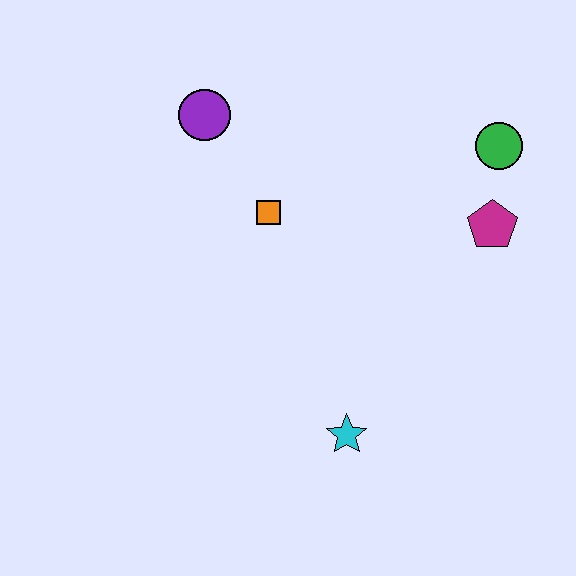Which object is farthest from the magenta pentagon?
The purple circle is farthest from the magenta pentagon.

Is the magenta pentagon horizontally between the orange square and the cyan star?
No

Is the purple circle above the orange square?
Yes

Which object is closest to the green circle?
The magenta pentagon is closest to the green circle.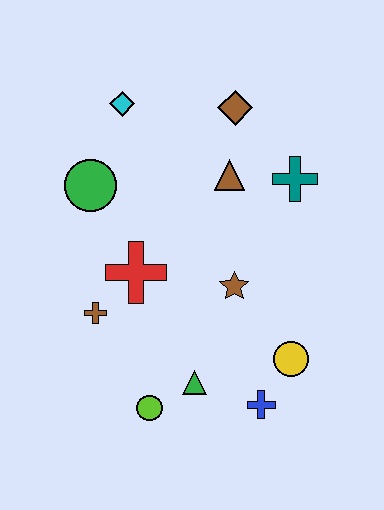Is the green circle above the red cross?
Yes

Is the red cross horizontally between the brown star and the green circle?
Yes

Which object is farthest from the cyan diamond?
The blue cross is farthest from the cyan diamond.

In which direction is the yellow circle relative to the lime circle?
The yellow circle is to the right of the lime circle.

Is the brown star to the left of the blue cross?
Yes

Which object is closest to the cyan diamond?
The green circle is closest to the cyan diamond.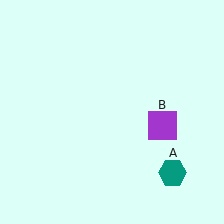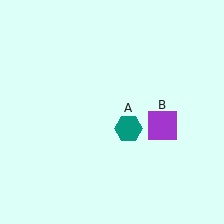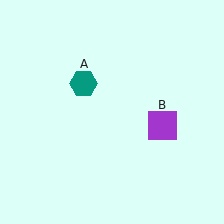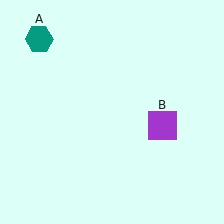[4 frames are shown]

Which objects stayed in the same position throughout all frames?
Purple square (object B) remained stationary.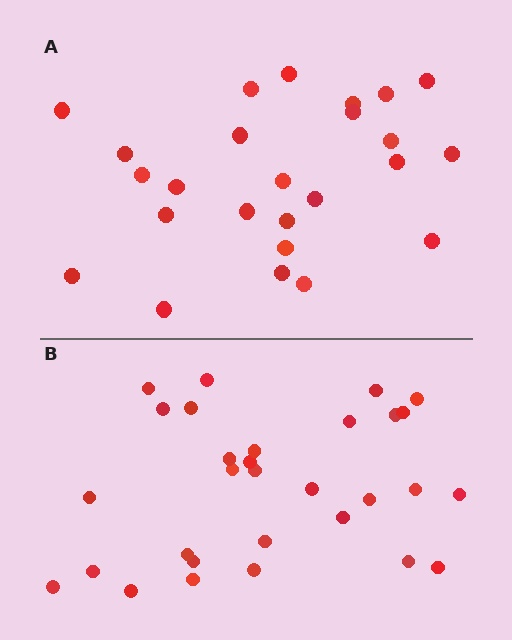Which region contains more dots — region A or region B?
Region B (the bottom region) has more dots.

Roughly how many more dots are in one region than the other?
Region B has about 5 more dots than region A.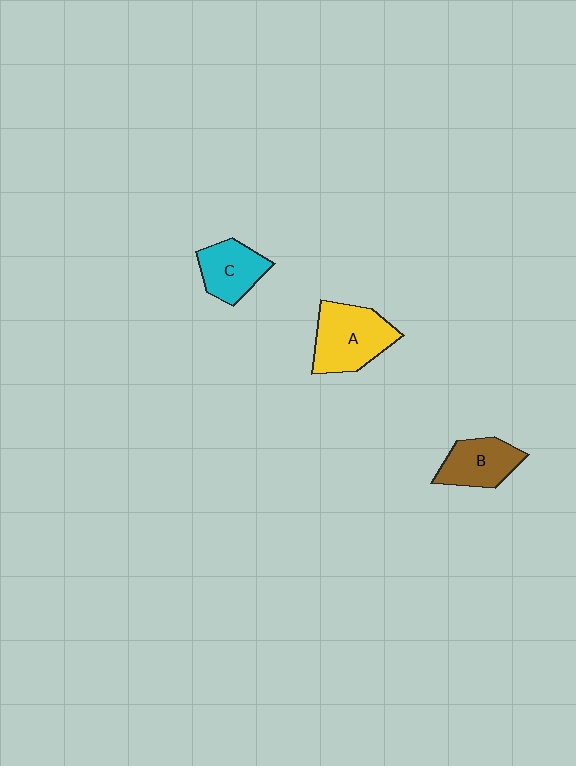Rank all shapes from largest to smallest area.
From largest to smallest: A (yellow), B (brown), C (cyan).